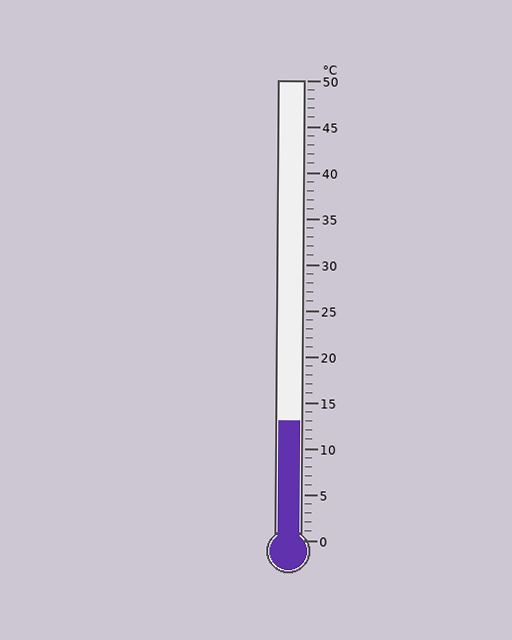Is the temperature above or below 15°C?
The temperature is below 15°C.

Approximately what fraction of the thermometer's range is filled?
The thermometer is filled to approximately 25% of its range.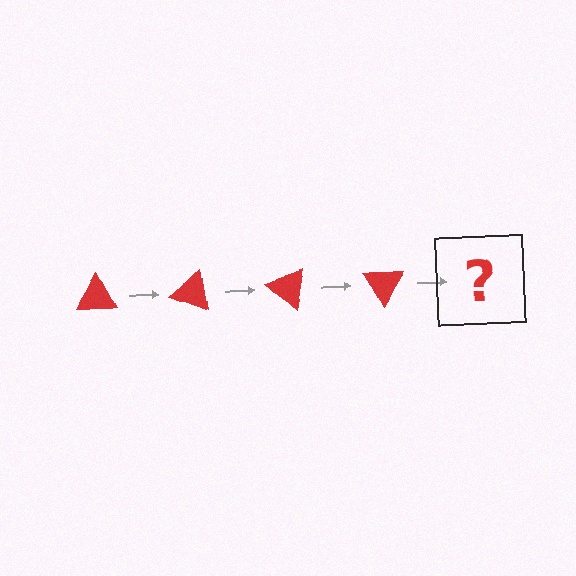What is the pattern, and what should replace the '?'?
The pattern is that the triangle rotates 20 degrees each step. The '?' should be a red triangle rotated 80 degrees.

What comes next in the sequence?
The next element should be a red triangle rotated 80 degrees.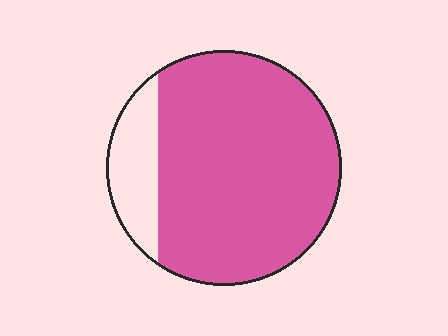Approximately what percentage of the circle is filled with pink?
Approximately 85%.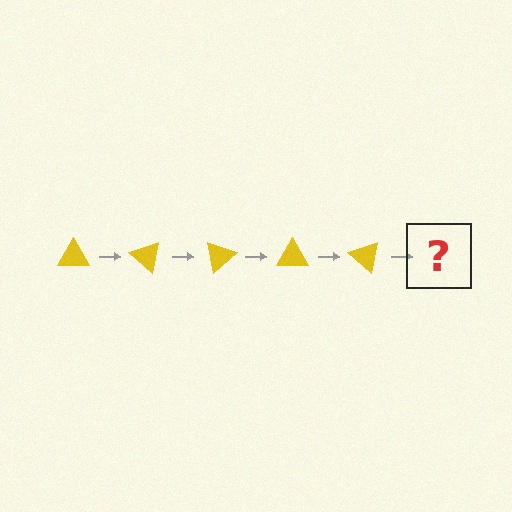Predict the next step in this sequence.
The next step is a yellow triangle rotated 200 degrees.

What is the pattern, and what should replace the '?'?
The pattern is that the triangle rotates 40 degrees each step. The '?' should be a yellow triangle rotated 200 degrees.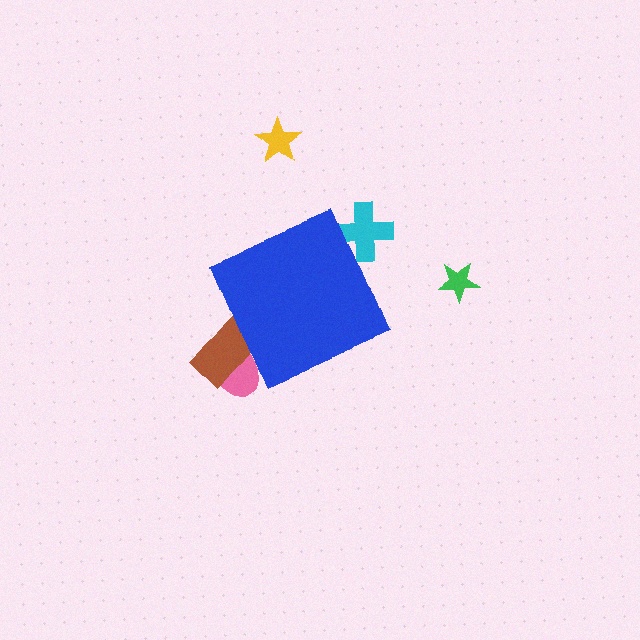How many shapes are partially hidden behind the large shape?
3 shapes are partially hidden.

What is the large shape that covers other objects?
A blue diamond.